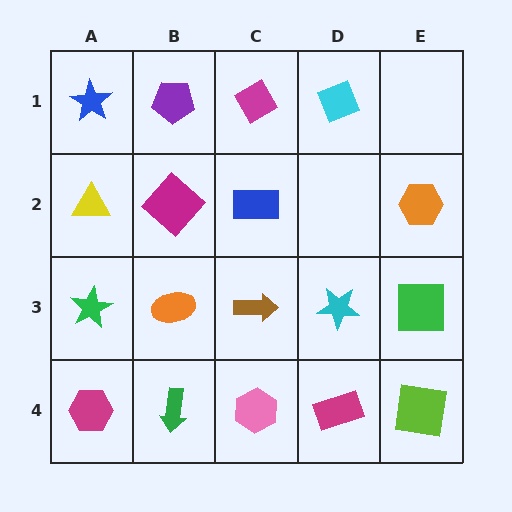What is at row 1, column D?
A cyan diamond.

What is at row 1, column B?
A purple pentagon.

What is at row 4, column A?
A magenta hexagon.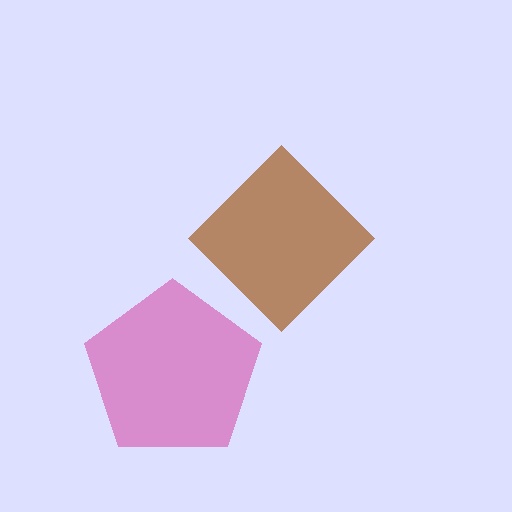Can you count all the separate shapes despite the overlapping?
Yes, there are 2 separate shapes.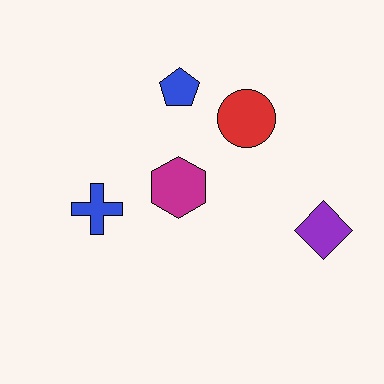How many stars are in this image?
There are no stars.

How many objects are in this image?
There are 5 objects.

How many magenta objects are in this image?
There is 1 magenta object.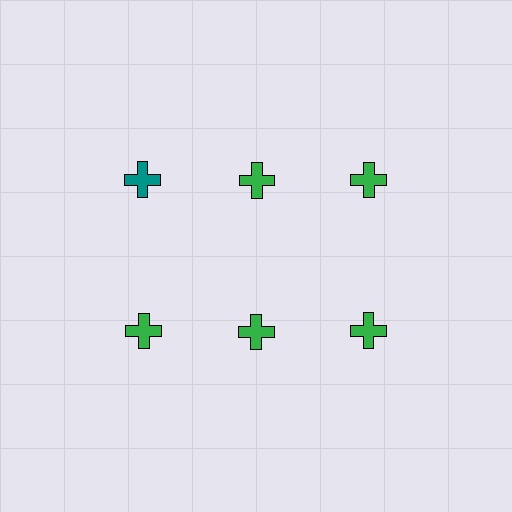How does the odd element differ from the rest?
It has a different color: teal instead of green.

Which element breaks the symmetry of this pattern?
The teal cross in the top row, leftmost column breaks the symmetry. All other shapes are green crosses.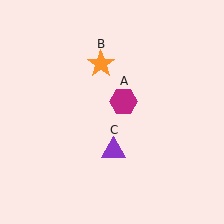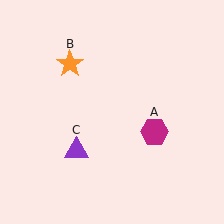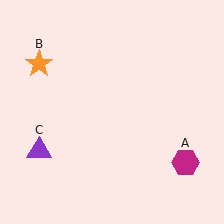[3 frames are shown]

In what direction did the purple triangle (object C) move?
The purple triangle (object C) moved left.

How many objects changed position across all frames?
3 objects changed position: magenta hexagon (object A), orange star (object B), purple triangle (object C).